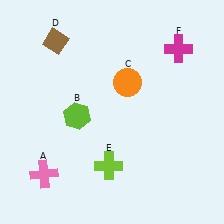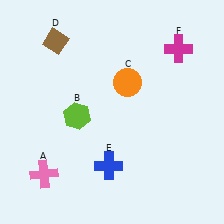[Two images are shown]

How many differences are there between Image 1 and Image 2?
There is 1 difference between the two images.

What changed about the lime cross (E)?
In Image 1, E is lime. In Image 2, it changed to blue.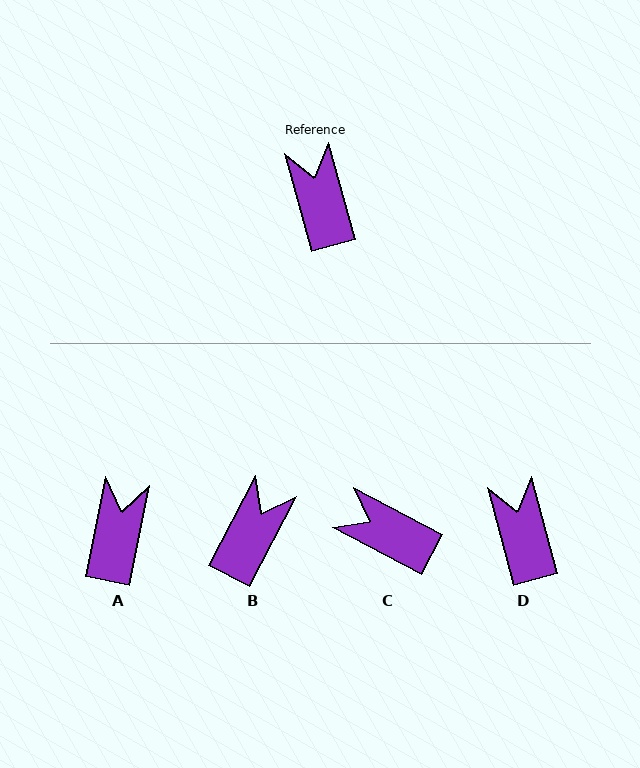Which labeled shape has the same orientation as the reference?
D.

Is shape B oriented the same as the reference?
No, it is off by about 43 degrees.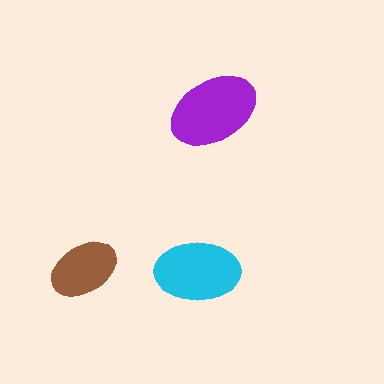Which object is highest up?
The purple ellipse is topmost.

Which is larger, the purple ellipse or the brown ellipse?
The purple one.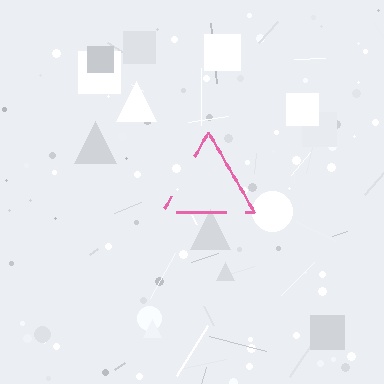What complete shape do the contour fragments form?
The contour fragments form a triangle.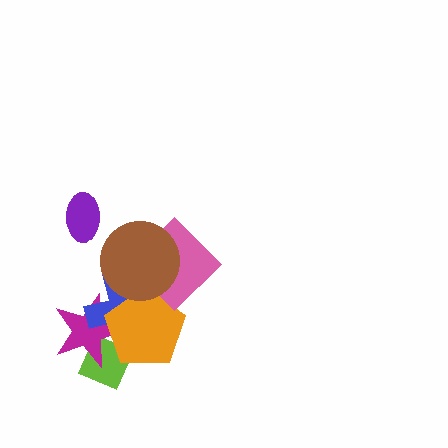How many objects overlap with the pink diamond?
3 objects overlap with the pink diamond.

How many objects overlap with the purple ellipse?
0 objects overlap with the purple ellipse.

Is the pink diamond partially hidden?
Yes, it is partially covered by another shape.